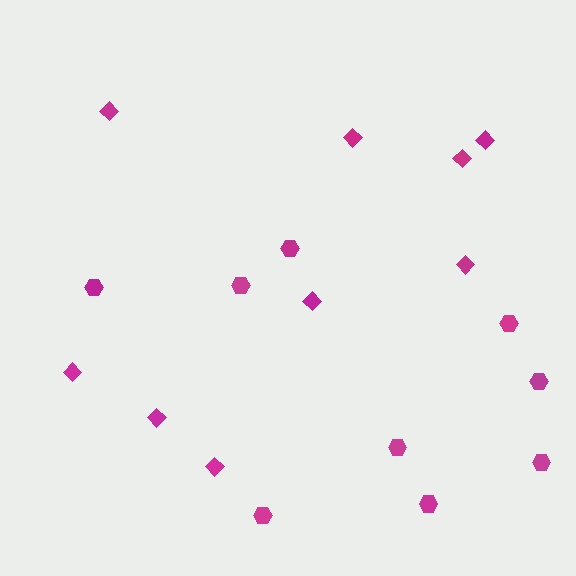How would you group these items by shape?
There are 2 groups: one group of diamonds (9) and one group of hexagons (9).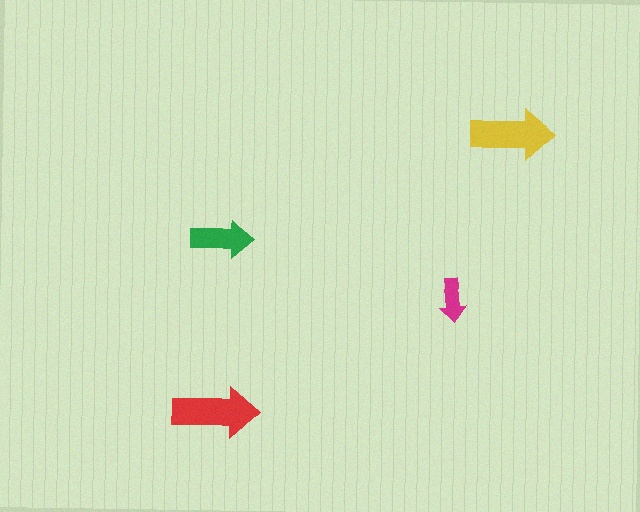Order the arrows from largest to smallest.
the red one, the yellow one, the green one, the magenta one.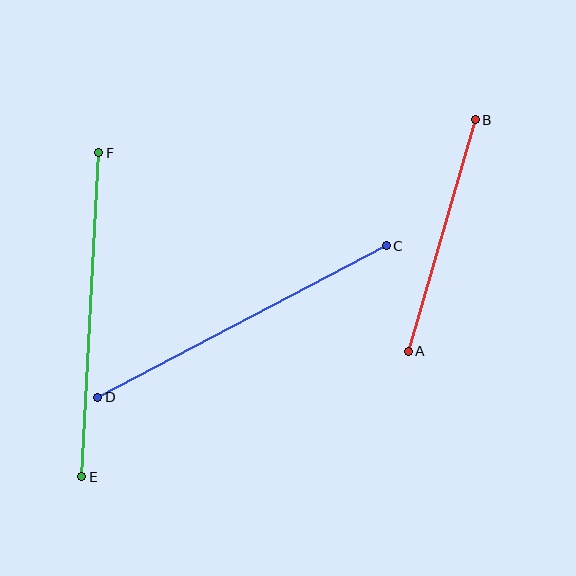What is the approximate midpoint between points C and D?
The midpoint is at approximately (242, 321) pixels.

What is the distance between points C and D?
The distance is approximately 326 pixels.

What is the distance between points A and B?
The distance is approximately 241 pixels.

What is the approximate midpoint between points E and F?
The midpoint is at approximately (90, 315) pixels.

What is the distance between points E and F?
The distance is approximately 324 pixels.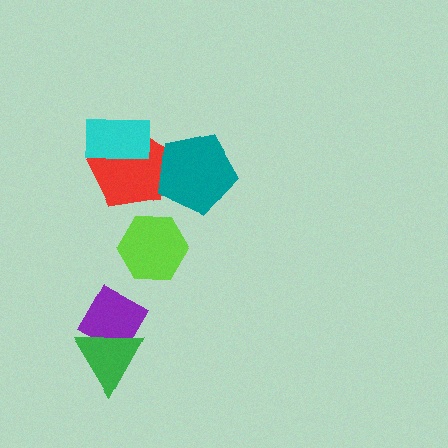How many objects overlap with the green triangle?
1 object overlaps with the green triangle.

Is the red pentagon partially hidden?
Yes, it is partially covered by another shape.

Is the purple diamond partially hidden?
Yes, it is partially covered by another shape.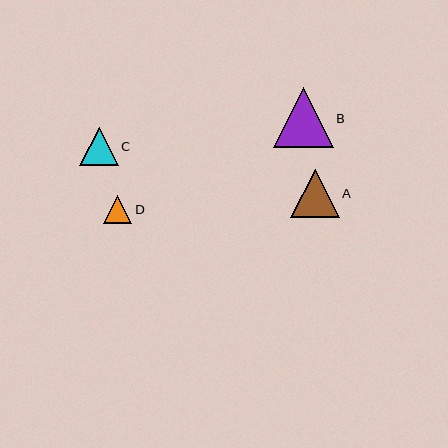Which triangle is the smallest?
Triangle D is the smallest with a size of approximately 29 pixels.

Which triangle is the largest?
Triangle B is the largest with a size of approximately 59 pixels.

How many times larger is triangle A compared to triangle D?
Triangle A is approximately 1.7 times the size of triangle D.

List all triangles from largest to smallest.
From largest to smallest: B, A, C, D.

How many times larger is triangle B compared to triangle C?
Triangle B is approximately 1.6 times the size of triangle C.